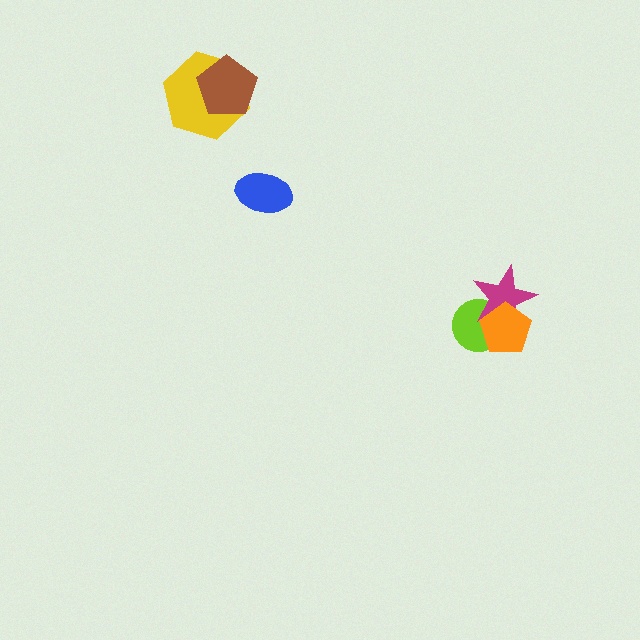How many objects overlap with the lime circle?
2 objects overlap with the lime circle.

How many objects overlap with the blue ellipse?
0 objects overlap with the blue ellipse.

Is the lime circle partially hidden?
Yes, it is partially covered by another shape.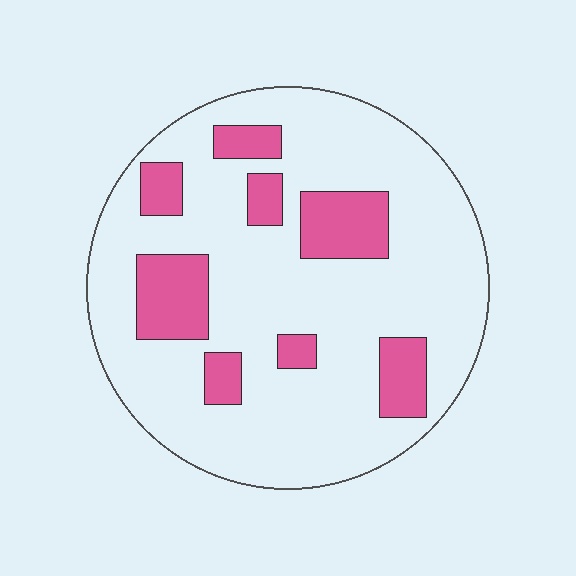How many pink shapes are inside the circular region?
8.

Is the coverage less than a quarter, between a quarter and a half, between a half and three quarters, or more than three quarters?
Less than a quarter.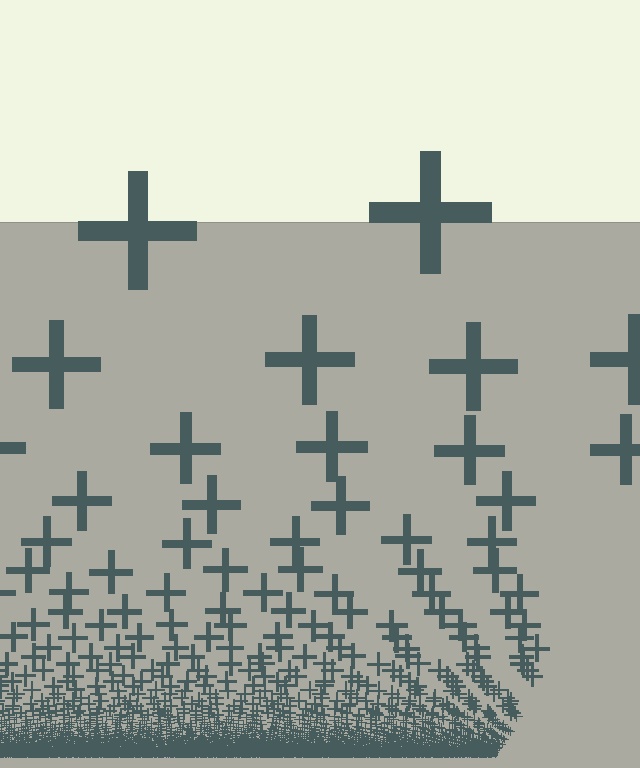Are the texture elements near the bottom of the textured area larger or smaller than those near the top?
Smaller. The gradient is inverted — elements near the bottom are smaller and denser.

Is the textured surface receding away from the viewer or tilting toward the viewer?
The surface appears to tilt toward the viewer. Texture elements get larger and sparser toward the top.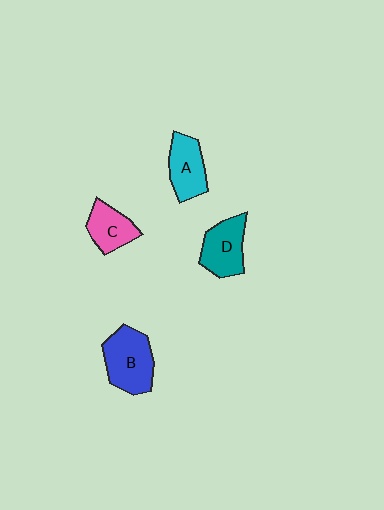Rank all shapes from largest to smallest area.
From largest to smallest: B (blue), D (teal), A (cyan), C (pink).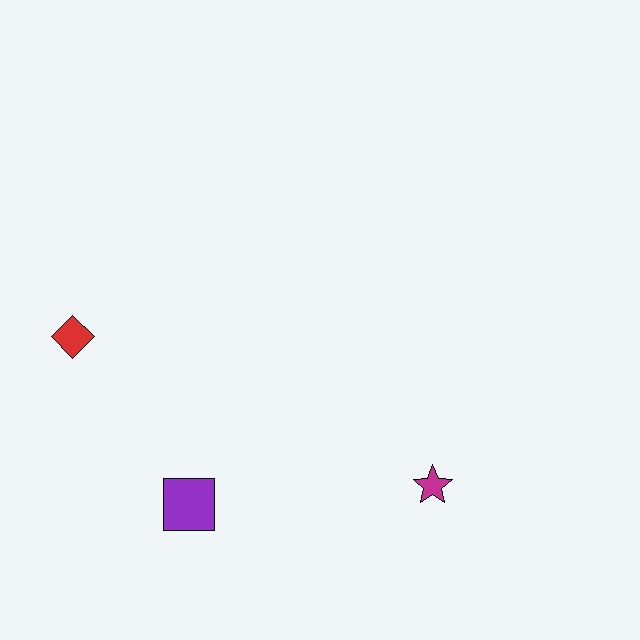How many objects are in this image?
There are 3 objects.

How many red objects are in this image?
There is 1 red object.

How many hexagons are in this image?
There are no hexagons.